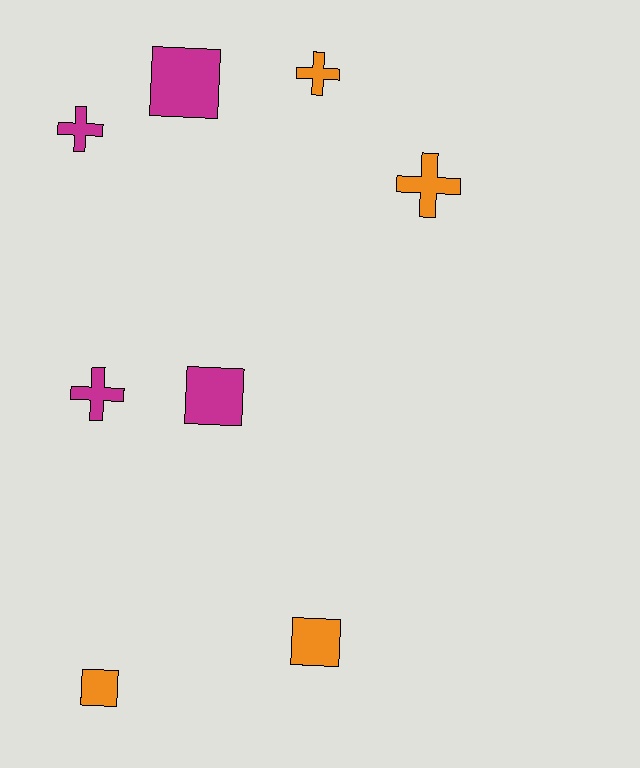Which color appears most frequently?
Orange, with 4 objects.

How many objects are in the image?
There are 8 objects.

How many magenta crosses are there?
There are 2 magenta crosses.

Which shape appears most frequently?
Cross, with 4 objects.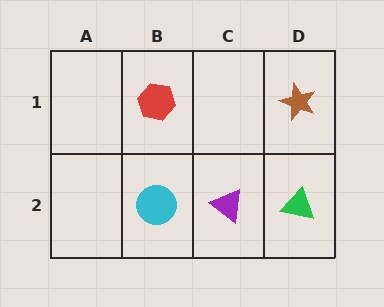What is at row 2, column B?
A cyan circle.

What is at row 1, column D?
A brown star.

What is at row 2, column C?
A purple triangle.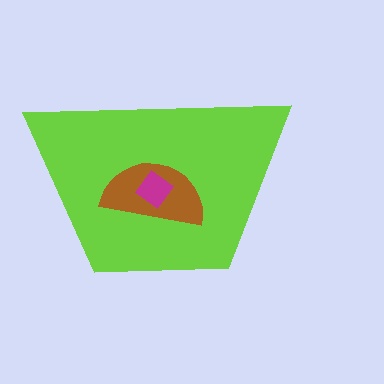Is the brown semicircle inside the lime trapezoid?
Yes.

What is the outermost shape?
The lime trapezoid.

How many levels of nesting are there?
3.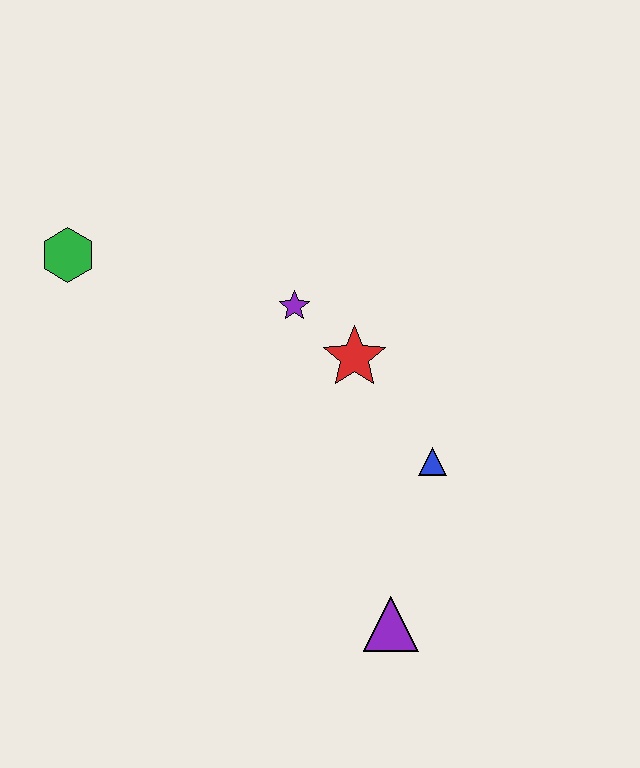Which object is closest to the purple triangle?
The blue triangle is closest to the purple triangle.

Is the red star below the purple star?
Yes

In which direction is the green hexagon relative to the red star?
The green hexagon is to the left of the red star.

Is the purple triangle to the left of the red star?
No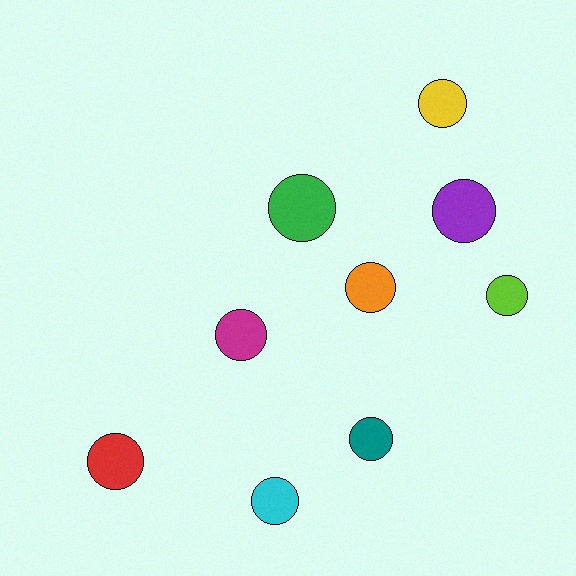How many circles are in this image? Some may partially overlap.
There are 9 circles.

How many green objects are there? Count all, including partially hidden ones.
There is 1 green object.